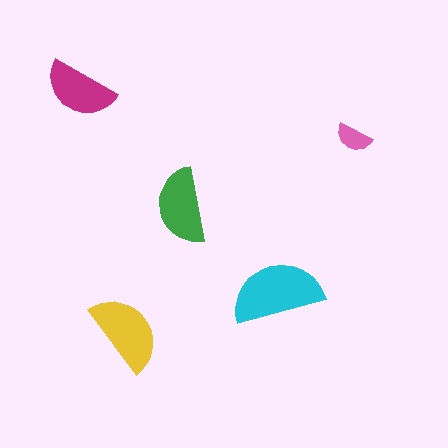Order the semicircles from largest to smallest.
the cyan one, the yellow one, the green one, the magenta one, the pink one.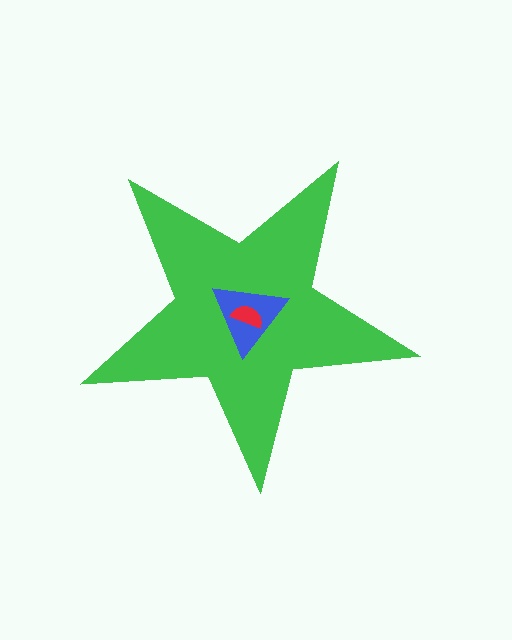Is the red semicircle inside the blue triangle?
Yes.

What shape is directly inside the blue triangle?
The red semicircle.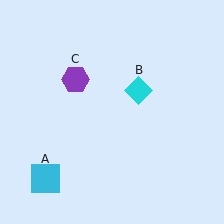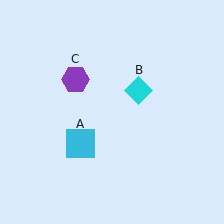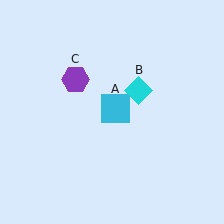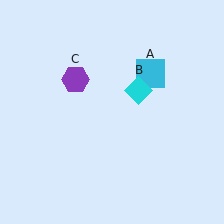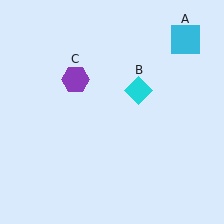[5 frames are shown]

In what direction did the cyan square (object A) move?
The cyan square (object A) moved up and to the right.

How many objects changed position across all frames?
1 object changed position: cyan square (object A).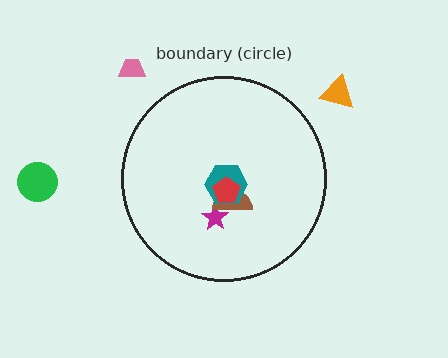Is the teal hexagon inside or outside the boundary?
Inside.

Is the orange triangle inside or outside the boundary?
Outside.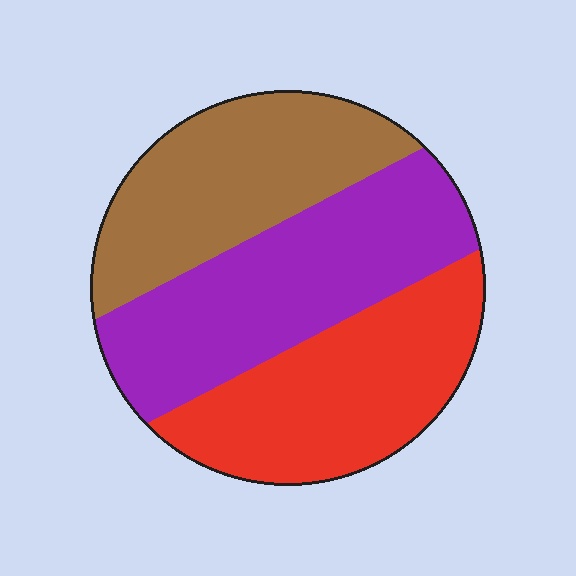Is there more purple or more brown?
Purple.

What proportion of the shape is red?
Red takes up about one third (1/3) of the shape.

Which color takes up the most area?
Purple, at roughly 35%.